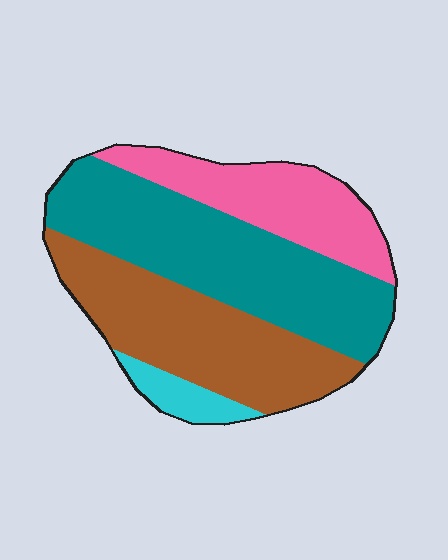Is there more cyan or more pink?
Pink.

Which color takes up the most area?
Teal, at roughly 40%.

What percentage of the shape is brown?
Brown takes up between a quarter and a half of the shape.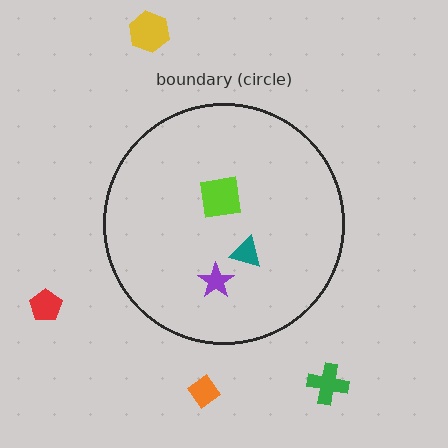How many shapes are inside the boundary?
3 inside, 4 outside.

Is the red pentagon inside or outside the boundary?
Outside.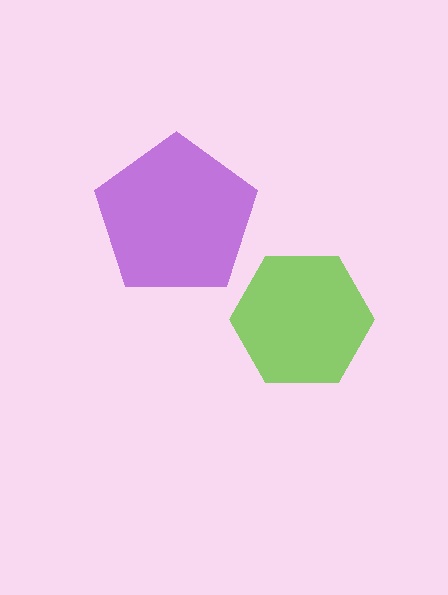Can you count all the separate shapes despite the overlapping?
Yes, there are 2 separate shapes.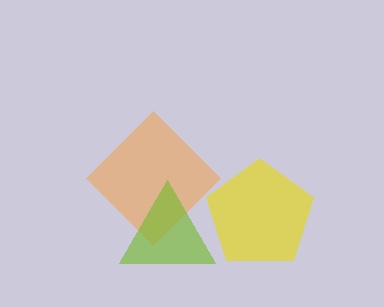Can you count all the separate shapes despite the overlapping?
Yes, there are 3 separate shapes.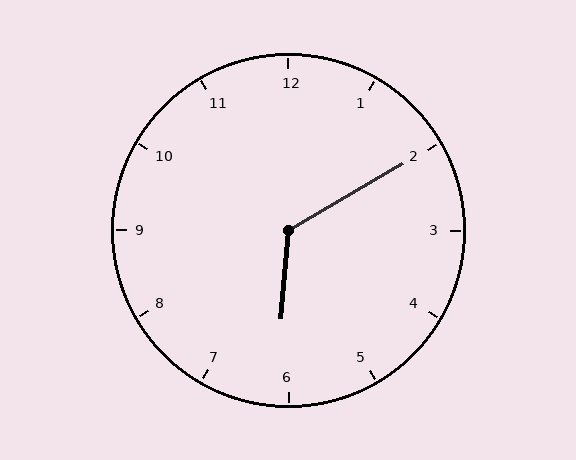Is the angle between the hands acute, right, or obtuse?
It is obtuse.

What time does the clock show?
6:10.